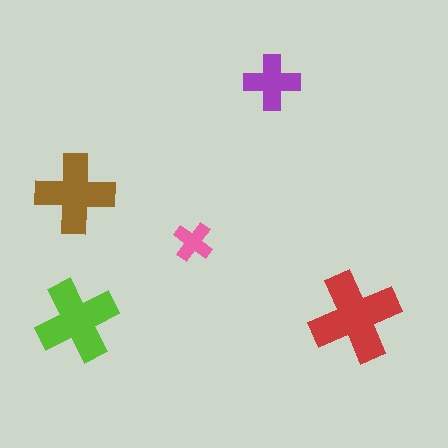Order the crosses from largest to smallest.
the red one, the lime one, the brown one, the purple one, the pink one.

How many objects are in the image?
There are 5 objects in the image.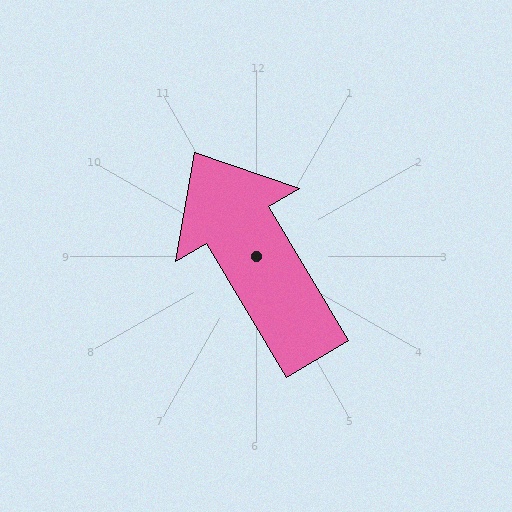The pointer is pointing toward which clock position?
Roughly 11 o'clock.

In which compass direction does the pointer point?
Northwest.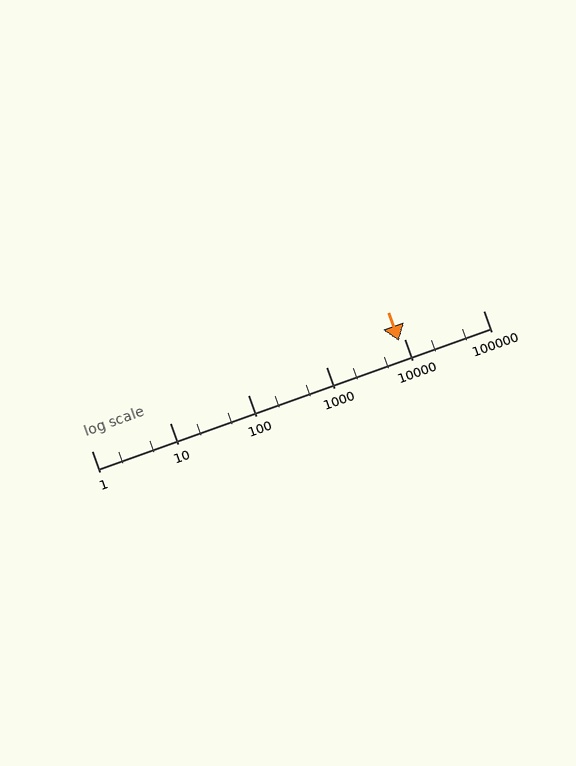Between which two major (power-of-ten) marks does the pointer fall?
The pointer is between 1000 and 10000.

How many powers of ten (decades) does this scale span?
The scale spans 5 decades, from 1 to 100000.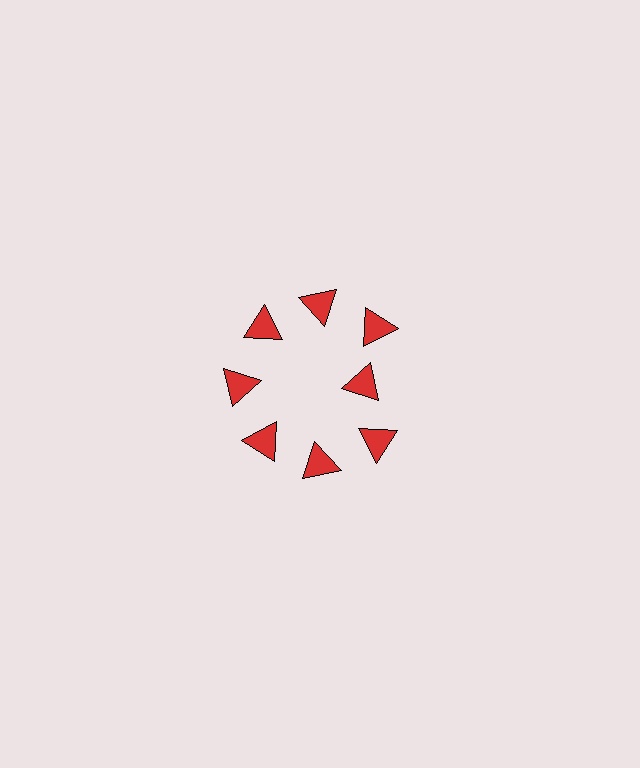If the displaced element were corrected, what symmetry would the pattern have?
It would have 8-fold rotational symmetry — the pattern would map onto itself every 45 degrees.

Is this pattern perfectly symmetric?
No. The 8 red triangles are arranged in a ring, but one element near the 3 o'clock position is pulled inward toward the center, breaking the 8-fold rotational symmetry.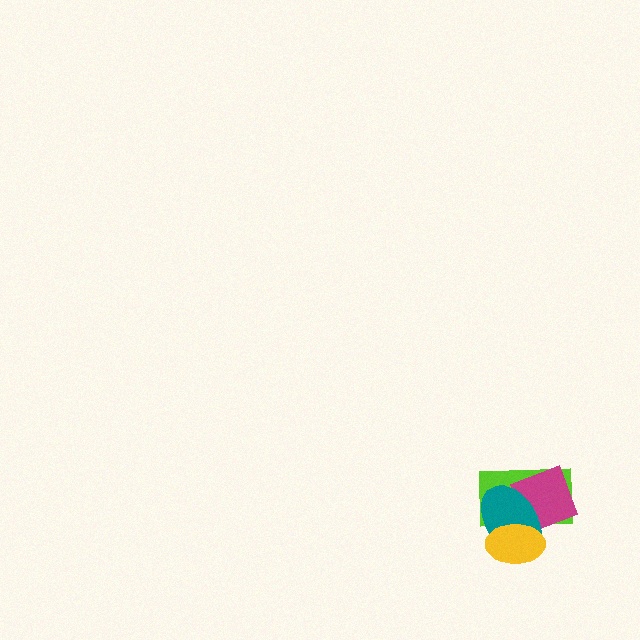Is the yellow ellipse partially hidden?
No, no other shape covers it.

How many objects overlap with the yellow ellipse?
2 objects overlap with the yellow ellipse.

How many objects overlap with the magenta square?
2 objects overlap with the magenta square.